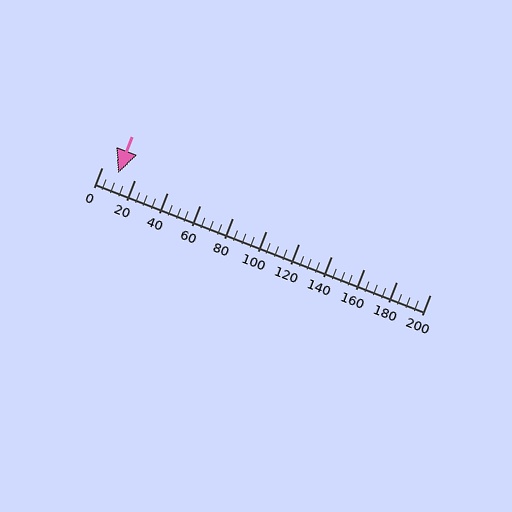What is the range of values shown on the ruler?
The ruler shows values from 0 to 200.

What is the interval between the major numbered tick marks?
The major tick marks are spaced 20 units apart.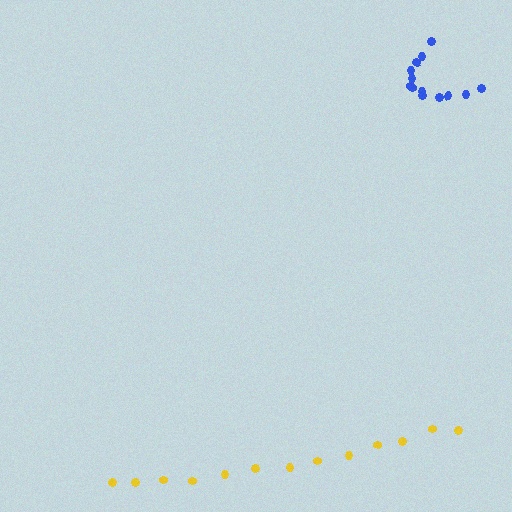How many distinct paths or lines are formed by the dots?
There are 2 distinct paths.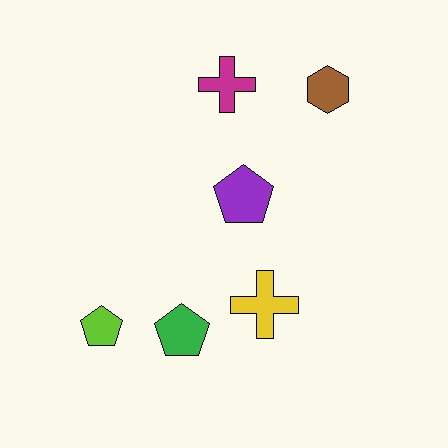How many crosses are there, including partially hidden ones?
There are 2 crosses.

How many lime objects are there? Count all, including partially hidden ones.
There is 1 lime object.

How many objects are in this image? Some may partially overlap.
There are 6 objects.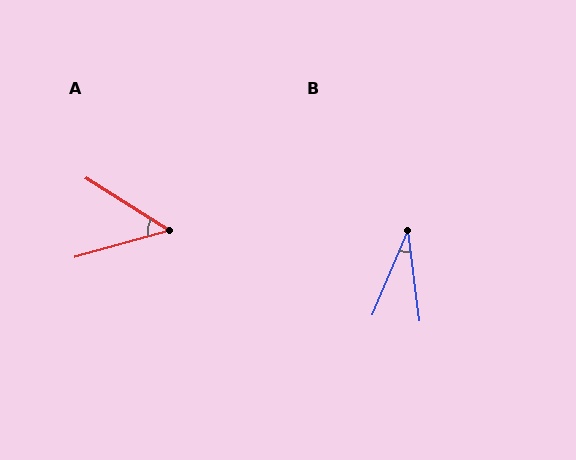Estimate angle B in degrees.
Approximately 30 degrees.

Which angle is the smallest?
B, at approximately 30 degrees.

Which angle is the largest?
A, at approximately 48 degrees.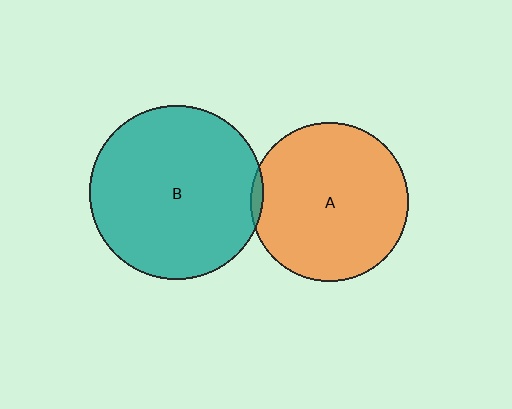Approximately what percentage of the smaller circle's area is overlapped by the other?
Approximately 5%.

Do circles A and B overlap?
Yes.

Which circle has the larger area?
Circle B (teal).